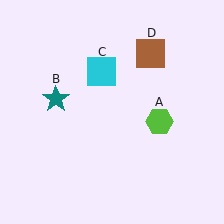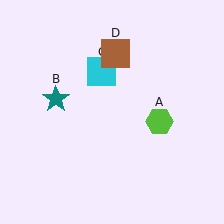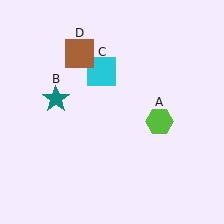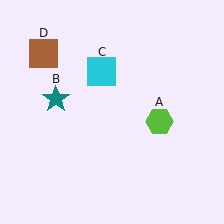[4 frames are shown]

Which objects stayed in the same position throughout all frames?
Lime hexagon (object A) and teal star (object B) and cyan square (object C) remained stationary.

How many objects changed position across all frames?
1 object changed position: brown square (object D).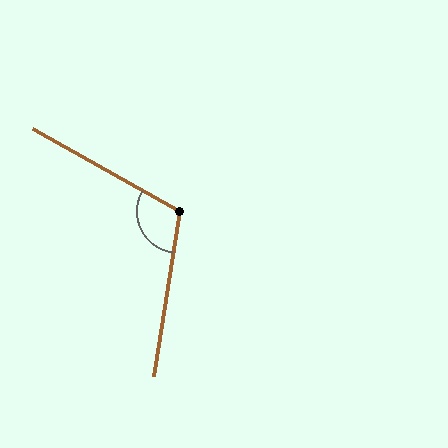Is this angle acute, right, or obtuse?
It is obtuse.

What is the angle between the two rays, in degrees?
Approximately 110 degrees.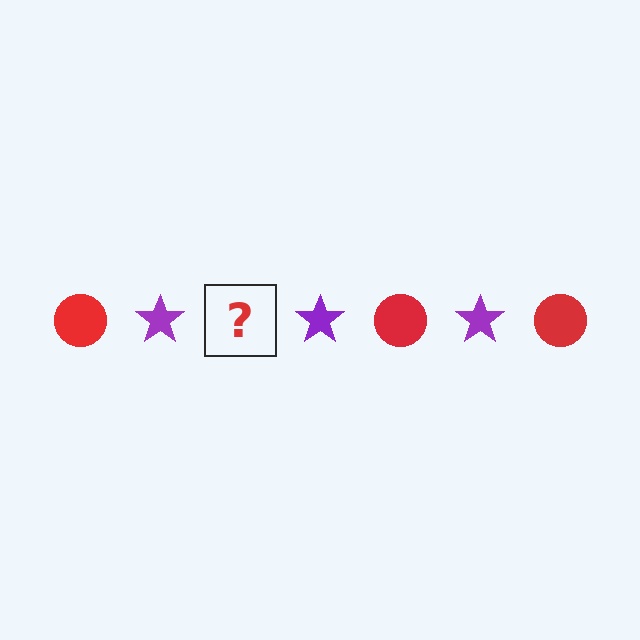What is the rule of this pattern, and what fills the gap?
The rule is that the pattern alternates between red circle and purple star. The gap should be filled with a red circle.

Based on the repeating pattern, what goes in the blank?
The blank should be a red circle.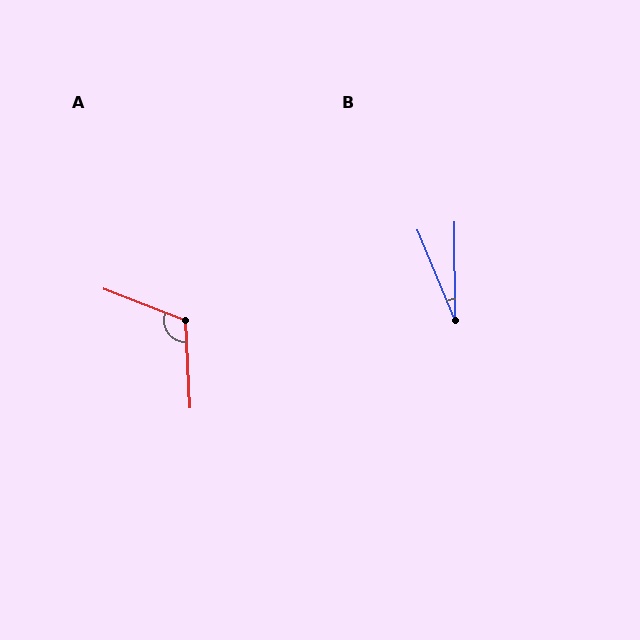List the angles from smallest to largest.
B (22°), A (114°).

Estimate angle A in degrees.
Approximately 114 degrees.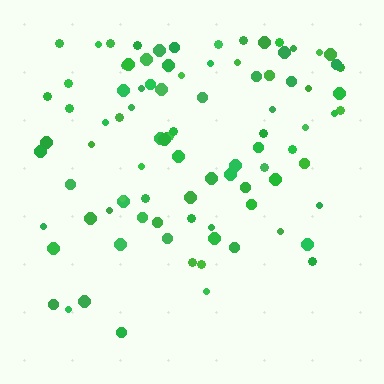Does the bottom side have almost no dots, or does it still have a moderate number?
Still a moderate number, just noticeably fewer than the top.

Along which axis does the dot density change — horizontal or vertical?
Vertical.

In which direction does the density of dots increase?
From bottom to top, with the top side densest.